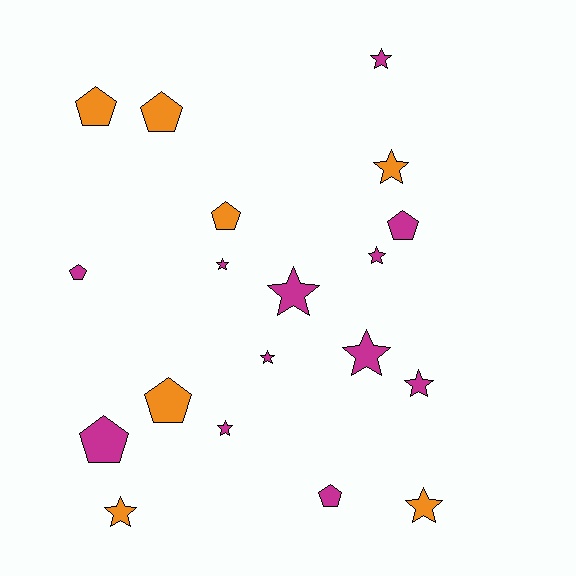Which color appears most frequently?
Magenta, with 12 objects.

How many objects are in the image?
There are 19 objects.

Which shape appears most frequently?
Star, with 11 objects.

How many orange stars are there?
There are 3 orange stars.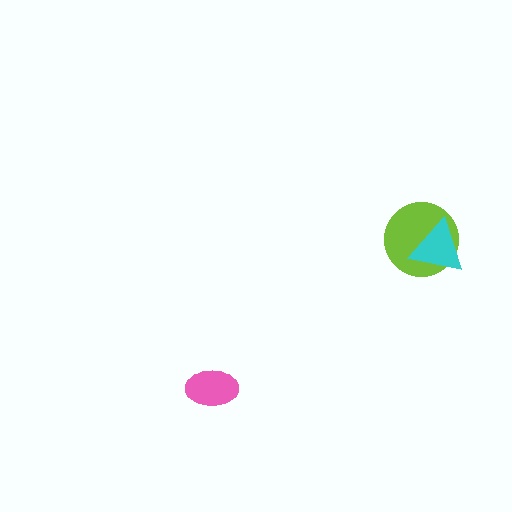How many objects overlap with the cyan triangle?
1 object overlaps with the cyan triangle.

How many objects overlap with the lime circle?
1 object overlaps with the lime circle.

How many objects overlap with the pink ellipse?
0 objects overlap with the pink ellipse.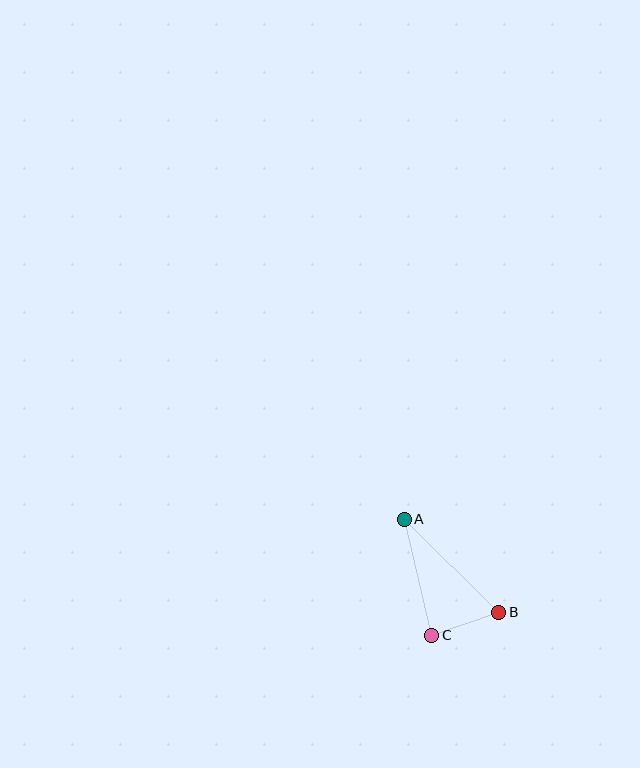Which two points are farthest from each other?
Points A and B are farthest from each other.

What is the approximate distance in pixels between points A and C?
The distance between A and C is approximately 119 pixels.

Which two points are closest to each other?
Points B and C are closest to each other.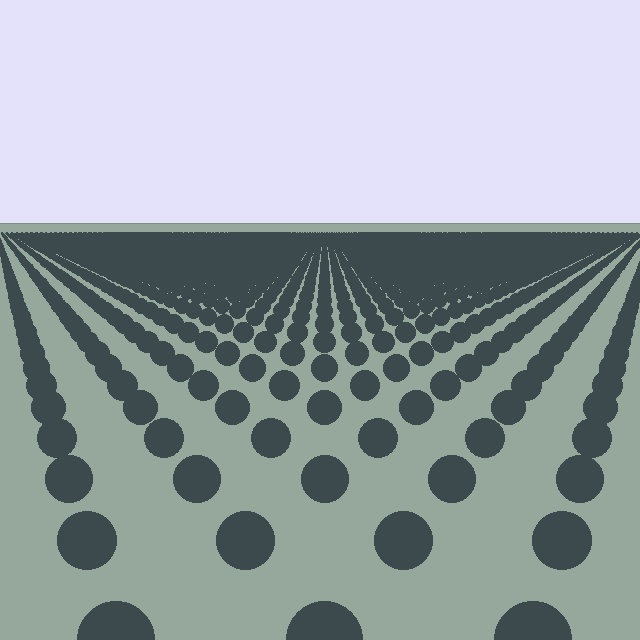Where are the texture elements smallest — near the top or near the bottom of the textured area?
Near the top.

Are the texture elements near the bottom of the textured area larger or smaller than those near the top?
Larger. Near the bottom, elements are closer to the viewer and appear at a bigger on-screen size.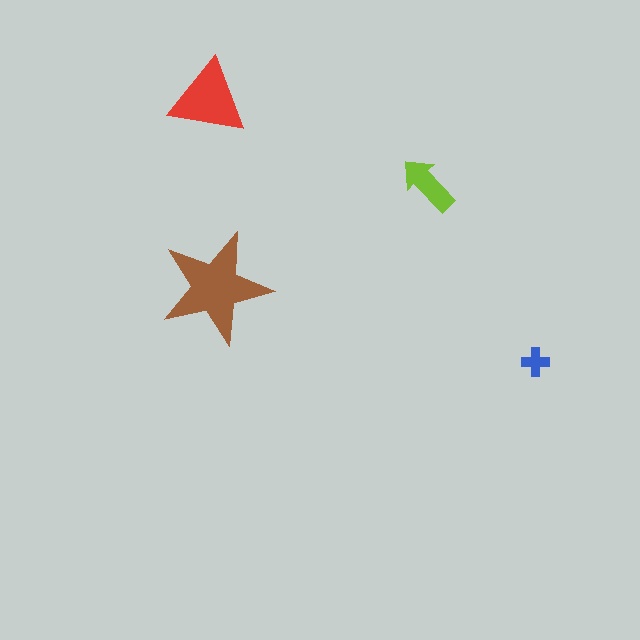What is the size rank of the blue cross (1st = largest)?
4th.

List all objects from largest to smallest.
The brown star, the red triangle, the lime arrow, the blue cross.